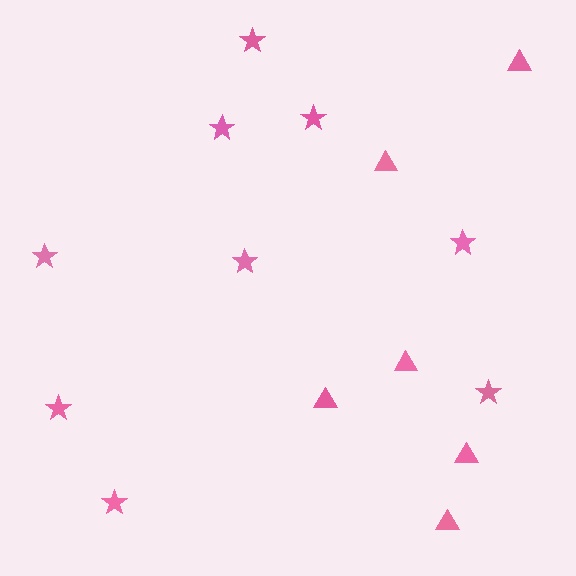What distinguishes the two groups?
There are 2 groups: one group of triangles (6) and one group of stars (9).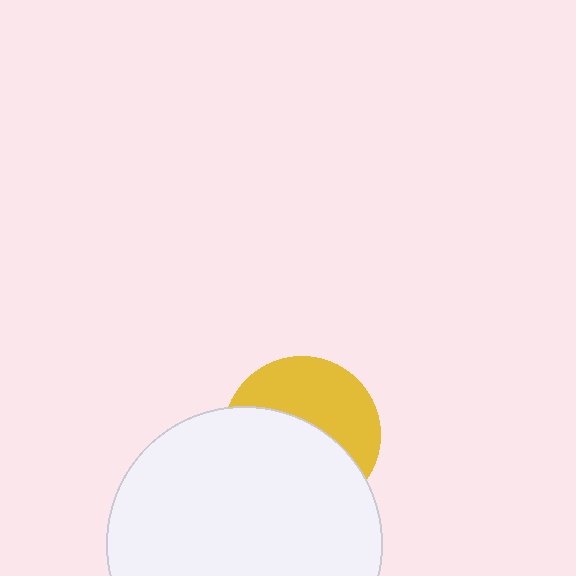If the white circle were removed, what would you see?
You would see the complete yellow circle.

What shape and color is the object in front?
The object in front is a white circle.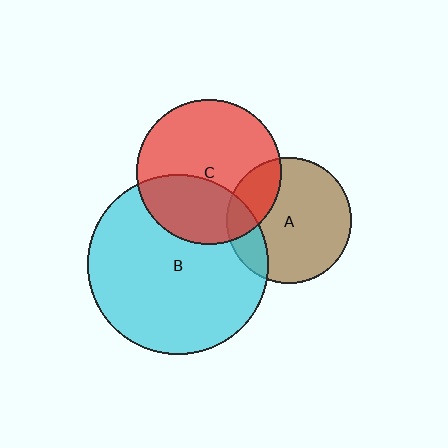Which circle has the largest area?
Circle B (cyan).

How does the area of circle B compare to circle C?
Approximately 1.5 times.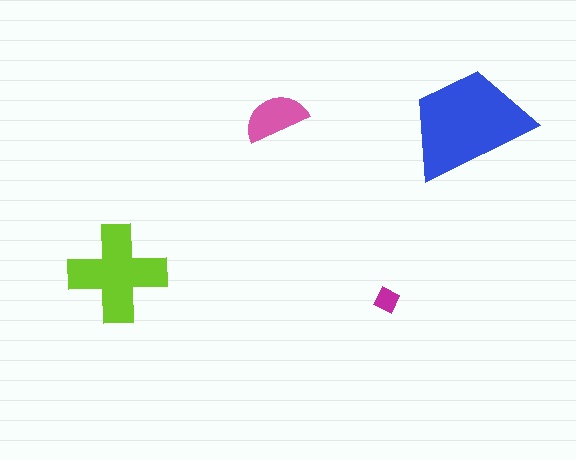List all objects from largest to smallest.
The blue trapezoid, the lime cross, the pink semicircle, the magenta diamond.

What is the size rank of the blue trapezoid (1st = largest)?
1st.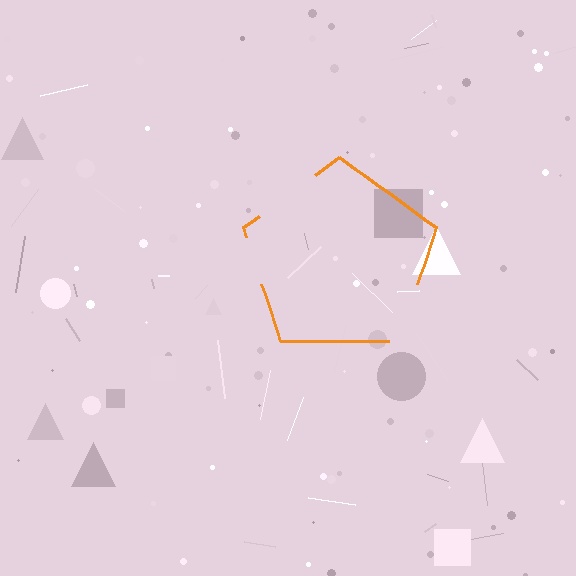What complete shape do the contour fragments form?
The contour fragments form a pentagon.